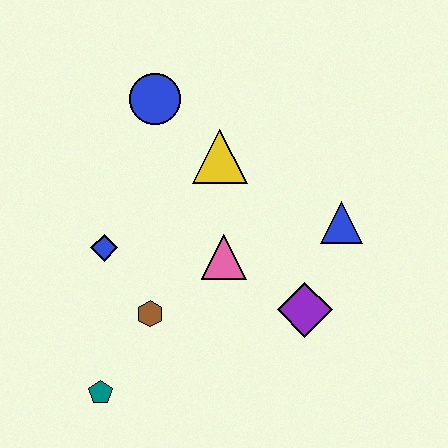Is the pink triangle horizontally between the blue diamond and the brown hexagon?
No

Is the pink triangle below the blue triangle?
Yes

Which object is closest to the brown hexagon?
The blue diamond is closest to the brown hexagon.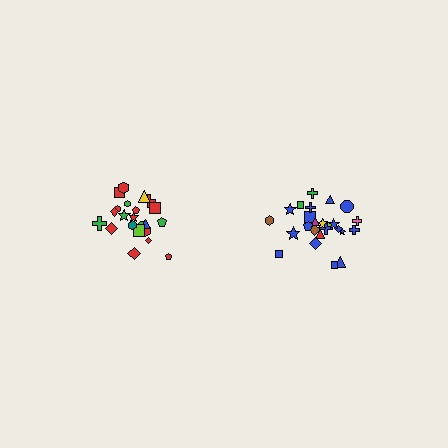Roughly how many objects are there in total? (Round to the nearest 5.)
Roughly 45 objects in total.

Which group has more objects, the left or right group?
The right group.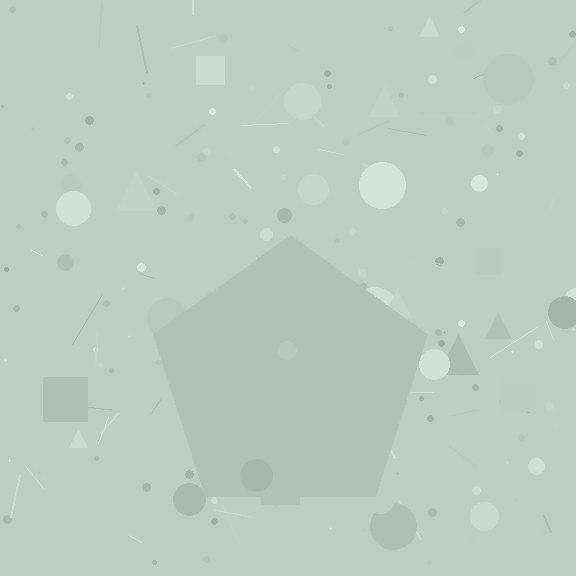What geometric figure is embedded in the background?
A pentagon is embedded in the background.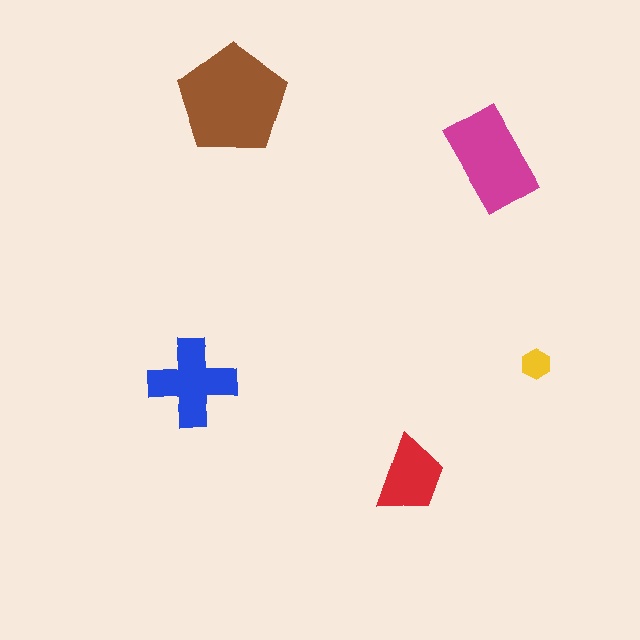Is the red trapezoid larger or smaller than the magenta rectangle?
Smaller.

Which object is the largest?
The brown pentagon.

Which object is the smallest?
The yellow hexagon.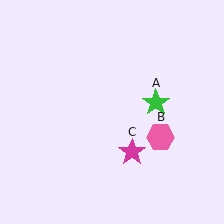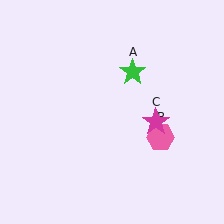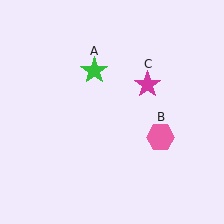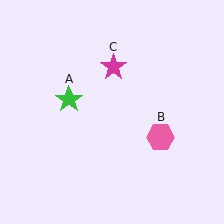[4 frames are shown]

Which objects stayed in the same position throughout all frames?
Pink hexagon (object B) remained stationary.